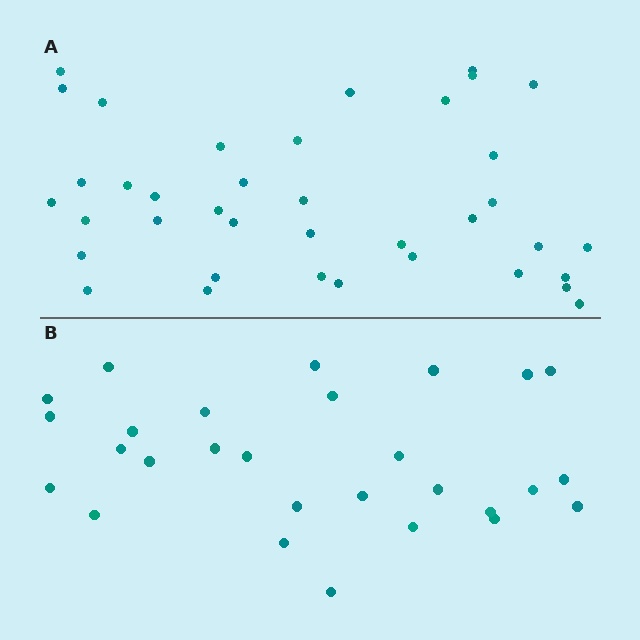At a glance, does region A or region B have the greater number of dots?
Region A (the top region) has more dots.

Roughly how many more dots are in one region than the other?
Region A has roughly 10 or so more dots than region B.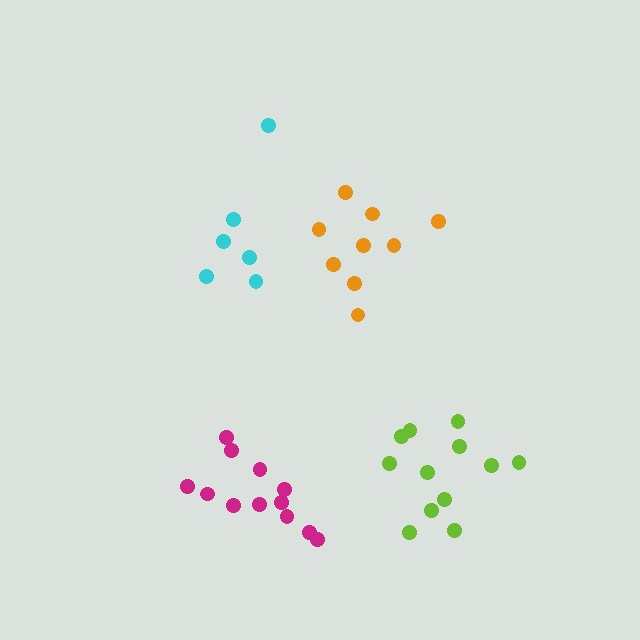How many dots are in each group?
Group 1: 12 dots, Group 2: 12 dots, Group 3: 9 dots, Group 4: 6 dots (39 total).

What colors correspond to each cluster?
The clusters are colored: lime, magenta, orange, cyan.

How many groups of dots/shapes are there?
There are 4 groups.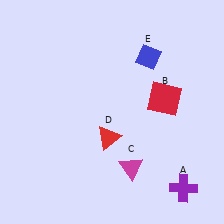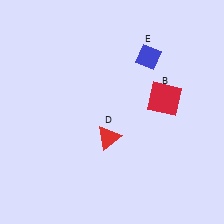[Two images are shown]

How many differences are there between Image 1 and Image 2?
There are 2 differences between the two images.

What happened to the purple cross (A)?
The purple cross (A) was removed in Image 2. It was in the bottom-right area of Image 1.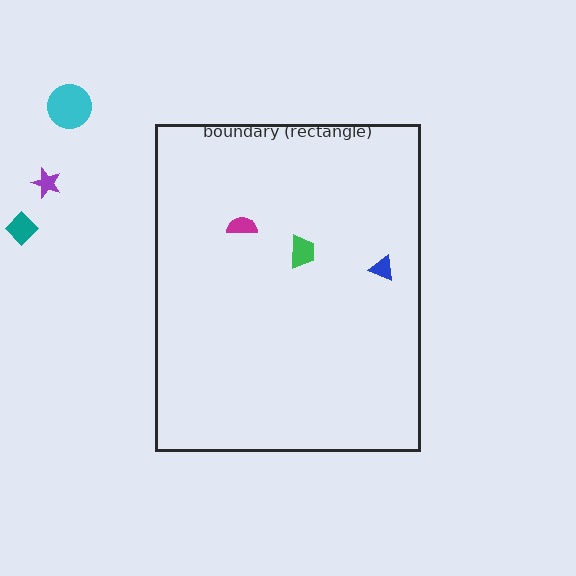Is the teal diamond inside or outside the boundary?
Outside.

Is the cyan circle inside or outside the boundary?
Outside.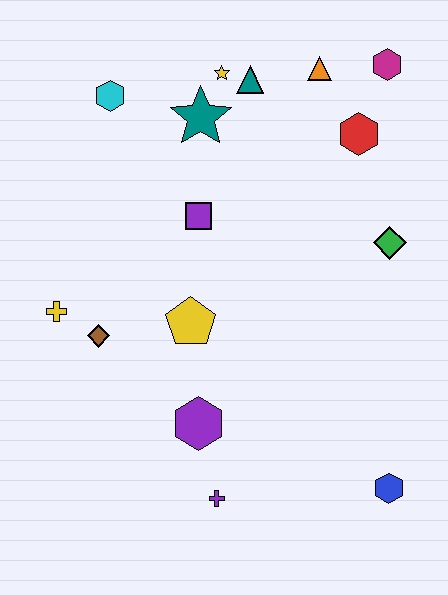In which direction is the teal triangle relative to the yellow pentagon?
The teal triangle is above the yellow pentagon.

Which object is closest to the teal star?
The yellow star is closest to the teal star.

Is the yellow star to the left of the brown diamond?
No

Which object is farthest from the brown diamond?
The magenta hexagon is farthest from the brown diamond.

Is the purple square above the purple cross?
Yes